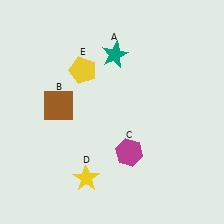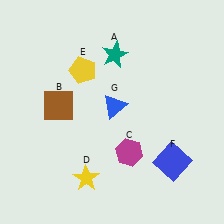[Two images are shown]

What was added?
A blue square (F), a blue triangle (G) were added in Image 2.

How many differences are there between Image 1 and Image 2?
There are 2 differences between the two images.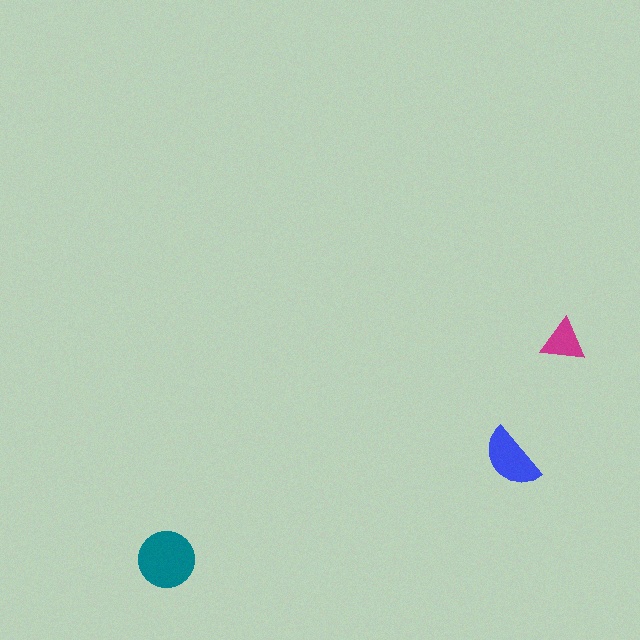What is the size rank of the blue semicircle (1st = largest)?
2nd.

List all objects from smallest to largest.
The magenta triangle, the blue semicircle, the teal circle.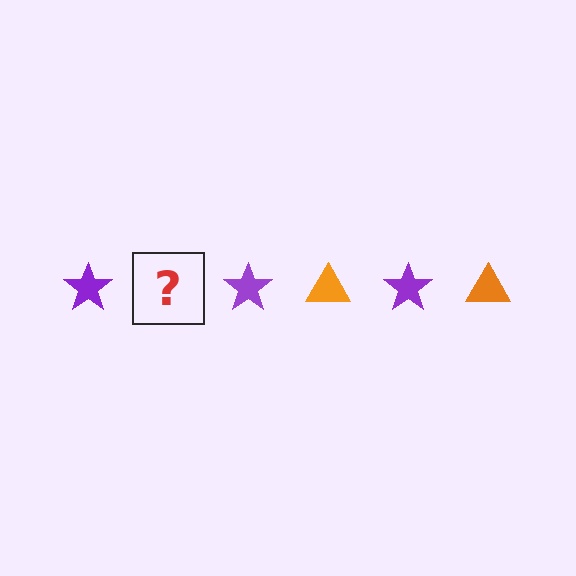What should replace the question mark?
The question mark should be replaced with an orange triangle.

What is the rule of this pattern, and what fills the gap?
The rule is that the pattern alternates between purple star and orange triangle. The gap should be filled with an orange triangle.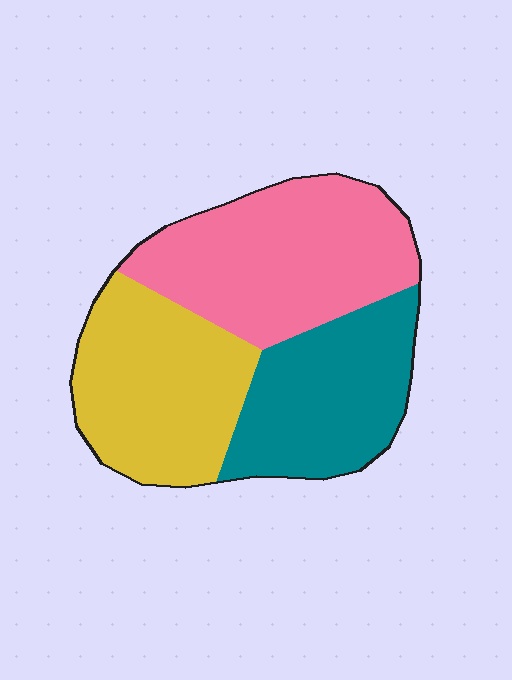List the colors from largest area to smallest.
From largest to smallest: pink, yellow, teal.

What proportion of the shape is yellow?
Yellow takes up about one third (1/3) of the shape.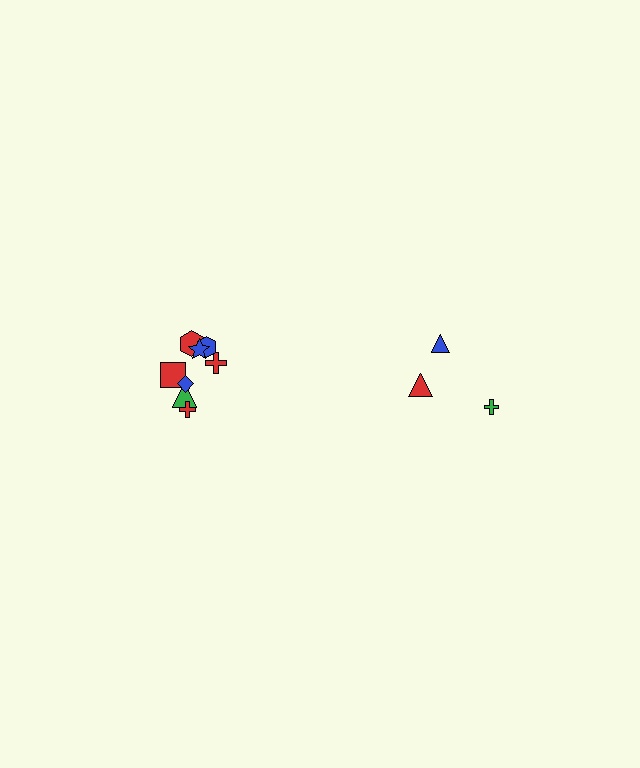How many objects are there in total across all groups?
There are 11 objects.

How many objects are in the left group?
There are 8 objects.